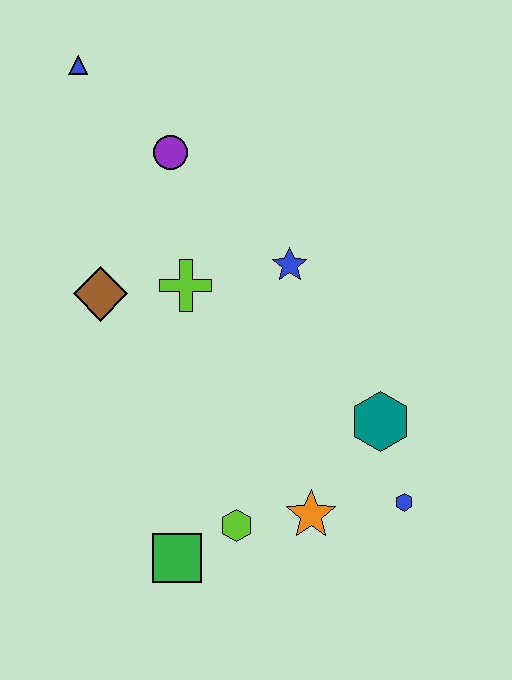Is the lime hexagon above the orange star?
No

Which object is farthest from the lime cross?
The blue hexagon is farthest from the lime cross.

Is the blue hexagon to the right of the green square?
Yes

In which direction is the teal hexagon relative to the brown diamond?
The teal hexagon is to the right of the brown diamond.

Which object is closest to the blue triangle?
The purple circle is closest to the blue triangle.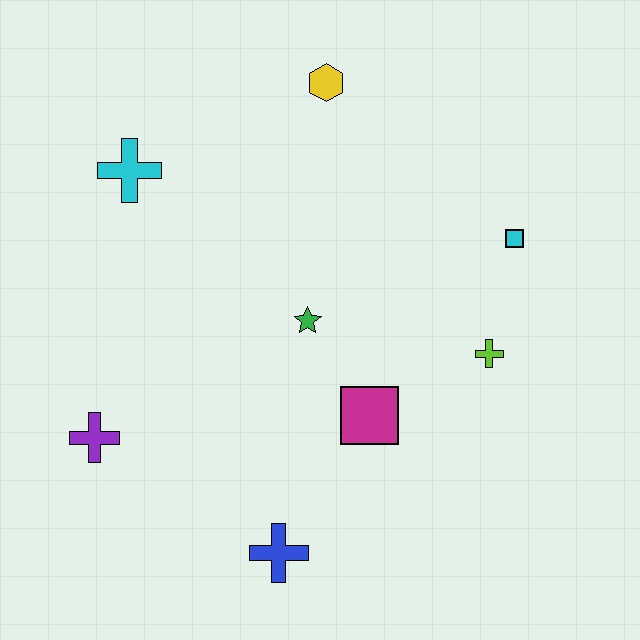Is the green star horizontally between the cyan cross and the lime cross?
Yes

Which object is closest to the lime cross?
The cyan square is closest to the lime cross.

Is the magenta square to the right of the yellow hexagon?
Yes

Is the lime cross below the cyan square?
Yes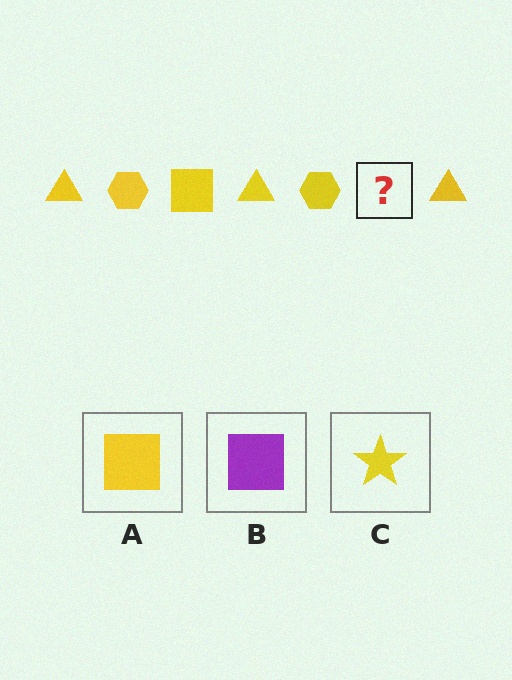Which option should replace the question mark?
Option A.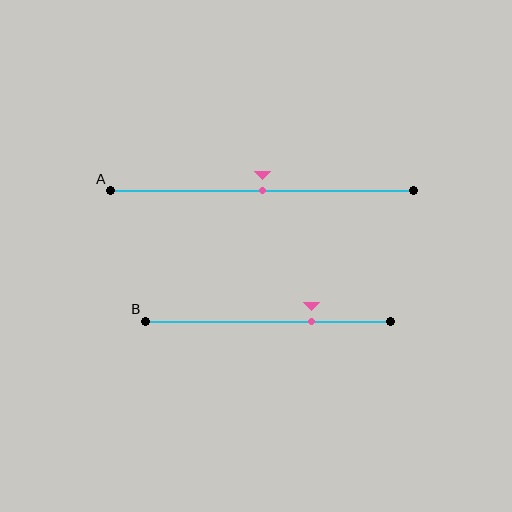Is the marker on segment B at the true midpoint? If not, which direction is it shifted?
No, the marker on segment B is shifted to the right by about 18% of the segment length.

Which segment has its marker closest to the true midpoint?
Segment A has its marker closest to the true midpoint.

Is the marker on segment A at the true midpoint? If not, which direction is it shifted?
Yes, the marker on segment A is at the true midpoint.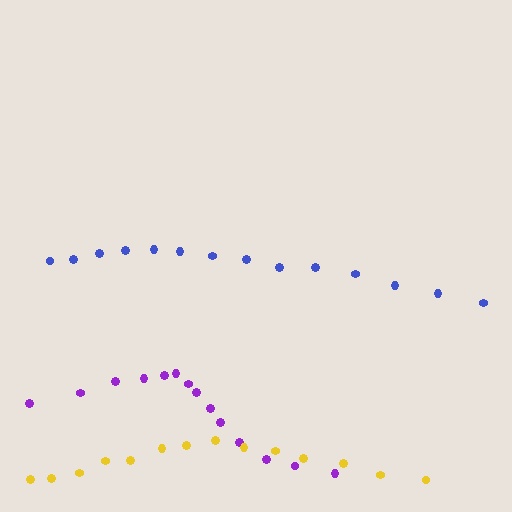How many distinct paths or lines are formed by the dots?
There are 3 distinct paths.